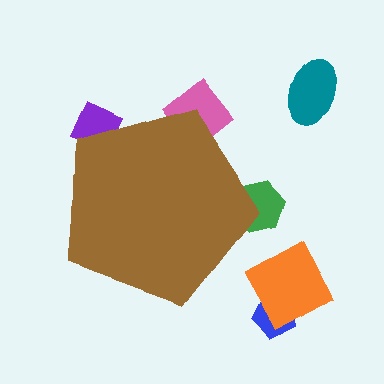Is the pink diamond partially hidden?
Yes, the pink diamond is partially hidden behind the brown pentagon.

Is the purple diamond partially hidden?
Yes, the purple diamond is partially hidden behind the brown pentagon.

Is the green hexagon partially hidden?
Yes, the green hexagon is partially hidden behind the brown pentagon.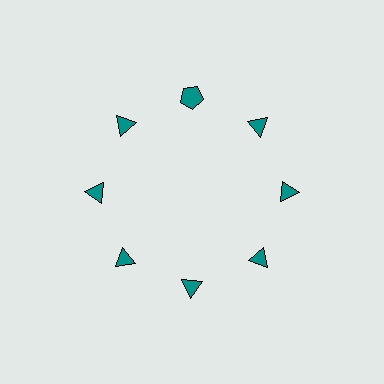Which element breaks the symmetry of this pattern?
The teal pentagon at roughly the 12 o'clock position breaks the symmetry. All other shapes are teal triangles.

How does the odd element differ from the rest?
It has a different shape: pentagon instead of triangle.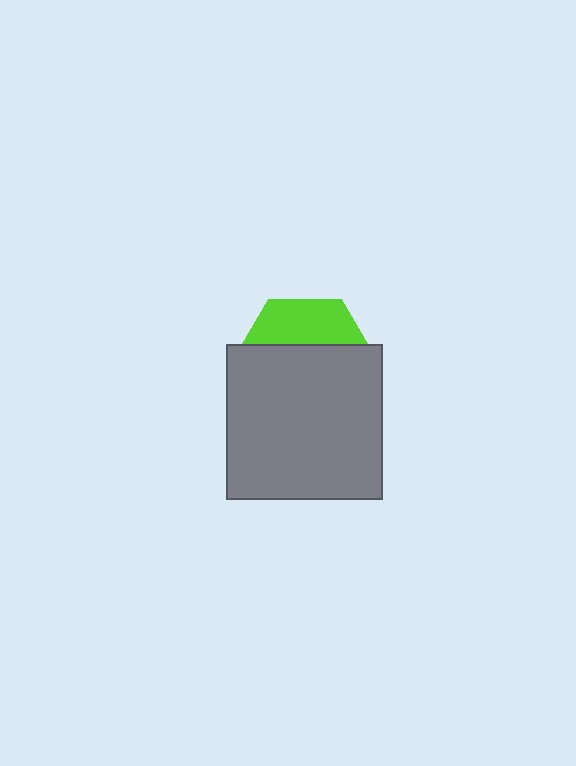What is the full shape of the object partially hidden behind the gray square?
The partially hidden object is a lime hexagon.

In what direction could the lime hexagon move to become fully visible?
The lime hexagon could move up. That would shift it out from behind the gray square entirely.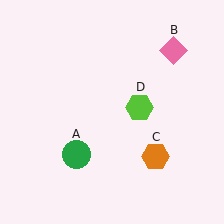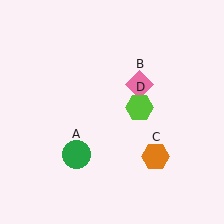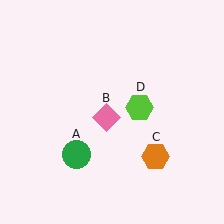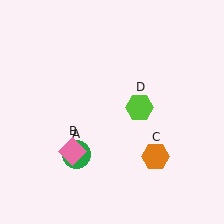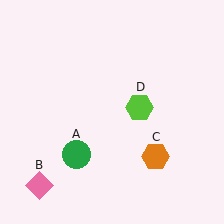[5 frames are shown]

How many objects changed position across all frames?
1 object changed position: pink diamond (object B).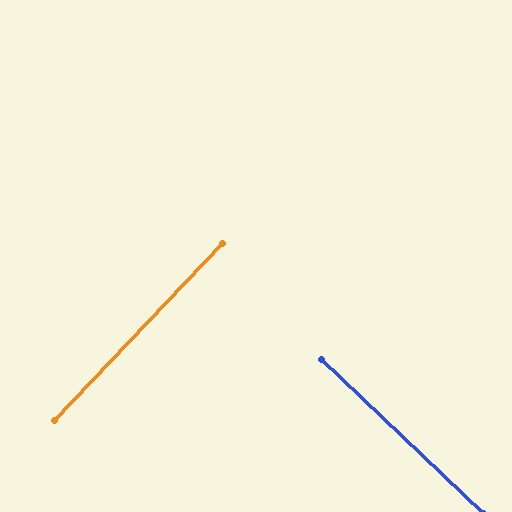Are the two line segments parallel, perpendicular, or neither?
Perpendicular — they meet at approximately 90°.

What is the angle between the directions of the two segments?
Approximately 90 degrees.